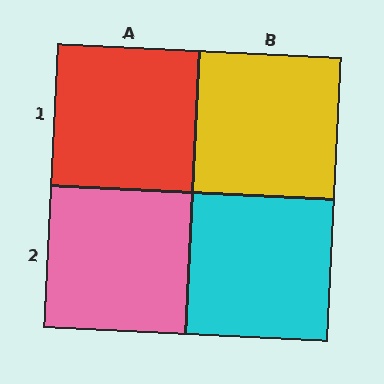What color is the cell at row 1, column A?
Red.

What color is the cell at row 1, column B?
Yellow.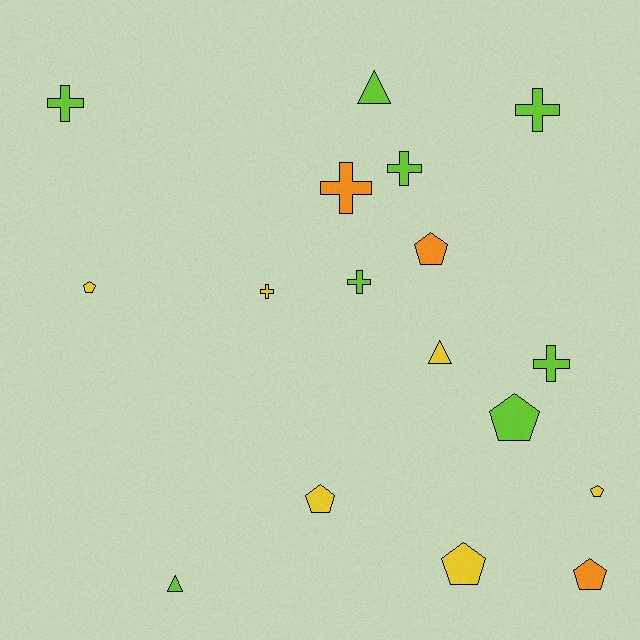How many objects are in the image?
There are 17 objects.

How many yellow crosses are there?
There is 1 yellow cross.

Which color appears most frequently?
Lime, with 8 objects.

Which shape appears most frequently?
Pentagon, with 7 objects.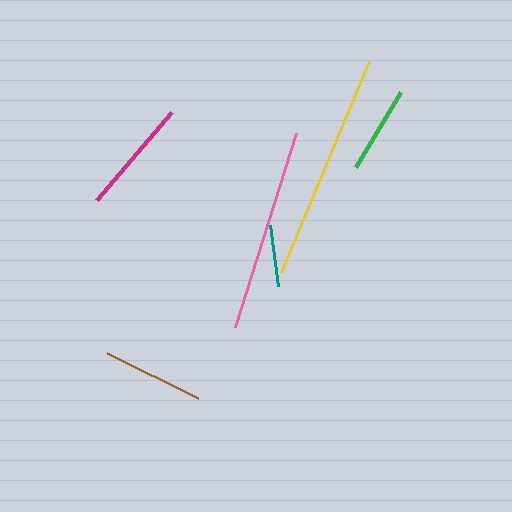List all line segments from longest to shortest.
From longest to shortest: yellow, pink, magenta, brown, green, teal.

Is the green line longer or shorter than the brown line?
The brown line is longer than the green line.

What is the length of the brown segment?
The brown segment is approximately 101 pixels long.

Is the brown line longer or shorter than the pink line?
The pink line is longer than the brown line.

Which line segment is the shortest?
The teal line is the shortest at approximately 61 pixels.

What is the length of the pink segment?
The pink segment is approximately 202 pixels long.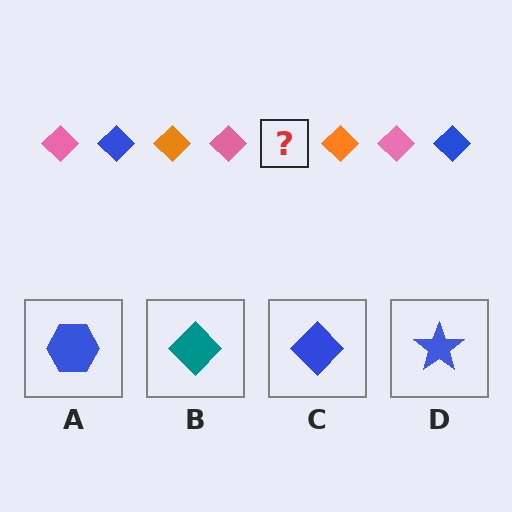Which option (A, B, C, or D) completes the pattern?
C.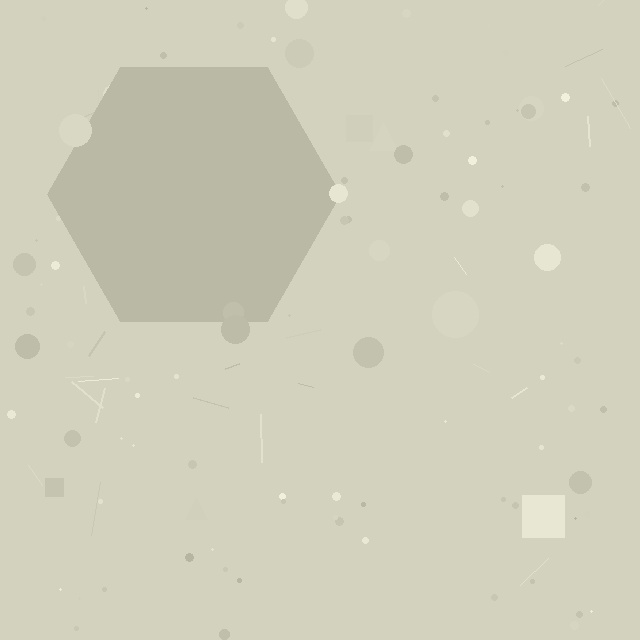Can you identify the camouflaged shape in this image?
The camouflaged shape is a hexagon.